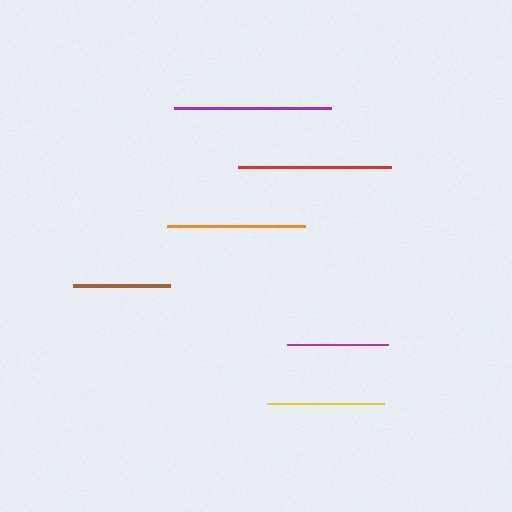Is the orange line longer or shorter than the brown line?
The orange line is longer than the brown line.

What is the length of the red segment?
The red segment is approximately 153 pixels long.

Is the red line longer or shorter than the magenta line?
The red line is longer than the magenta line.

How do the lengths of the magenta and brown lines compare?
The magenta and brown lines are approximately the same length.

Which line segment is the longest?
The purple line is the longest at approximately 158 pixels.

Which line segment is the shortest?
The brown line is the shortest at approximately 97 pixels.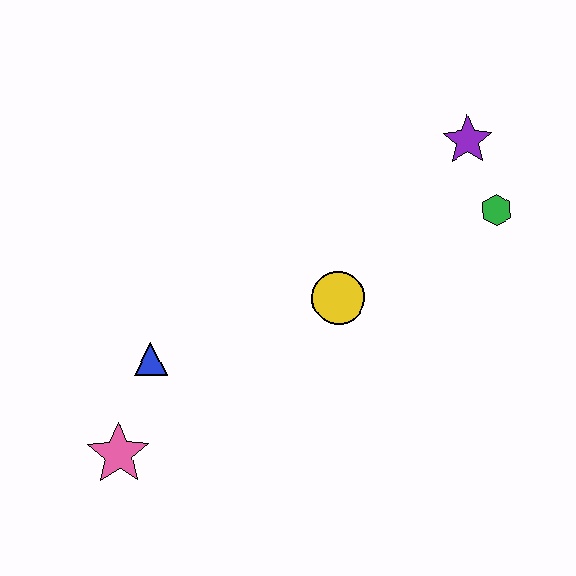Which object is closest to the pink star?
The blue triangle is closest to the pink star.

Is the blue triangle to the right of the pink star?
Yes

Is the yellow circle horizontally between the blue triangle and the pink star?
No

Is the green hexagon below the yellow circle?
No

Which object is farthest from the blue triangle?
The purple star is farthest from the blue triangle.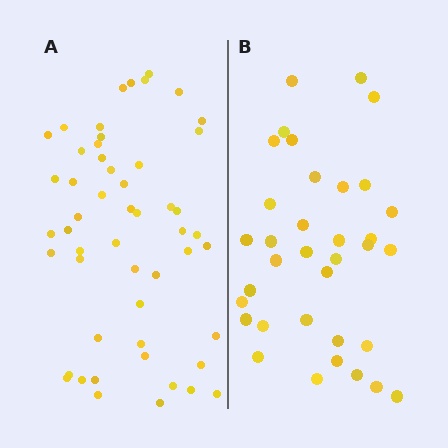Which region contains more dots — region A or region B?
Region A (the left region) has more dots.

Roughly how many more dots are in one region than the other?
Region A has approximately 15 more dots than region B.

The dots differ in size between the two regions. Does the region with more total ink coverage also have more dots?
No. Region B has more total ink coverage because its dots are larger, but region A actually contains more individual dots. Total area can be misleading — the number of items is what matters here.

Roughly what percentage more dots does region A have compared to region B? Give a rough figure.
About 50% more.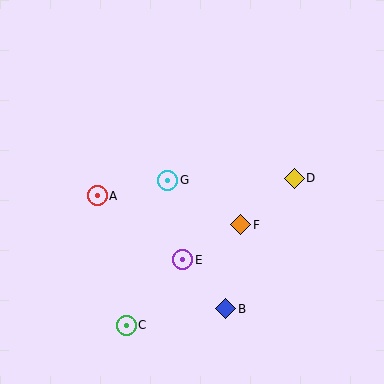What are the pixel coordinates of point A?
Point A is at (97, 196).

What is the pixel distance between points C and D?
The distance between C and D is 223 pixels.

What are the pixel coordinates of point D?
Point D is at (294, 178).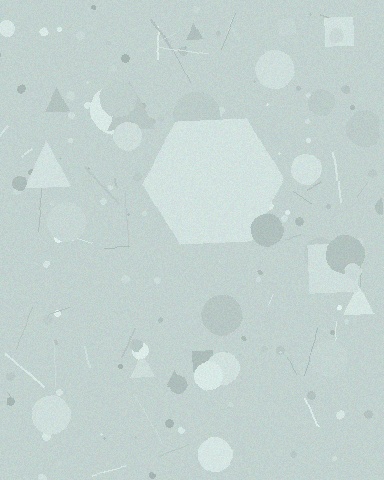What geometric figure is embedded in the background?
A hexagon is embedded in the background.